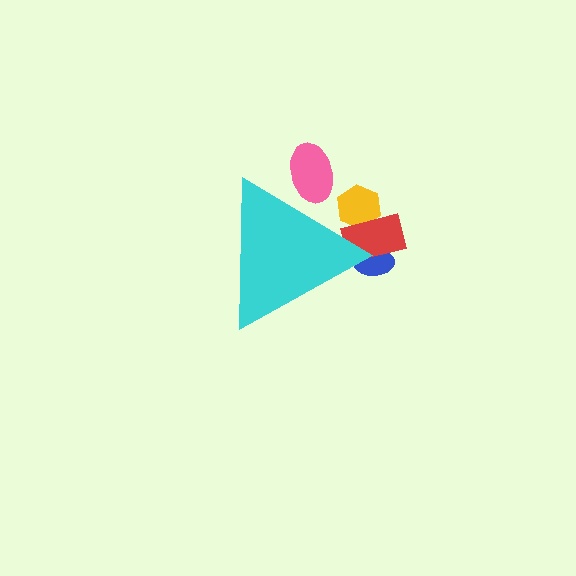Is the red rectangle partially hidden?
Yes, the red rectangle is partially hidden behind the cyan triangle.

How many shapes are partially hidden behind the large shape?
4 shapes are partially hidden.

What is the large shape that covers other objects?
A cyan triangle.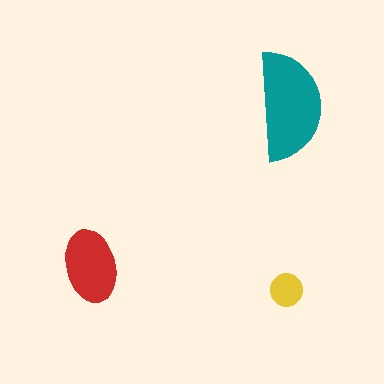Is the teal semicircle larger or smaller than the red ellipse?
Larger.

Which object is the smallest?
The yellow circle.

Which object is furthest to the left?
The red ellipse is leftmost.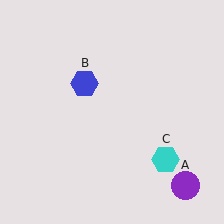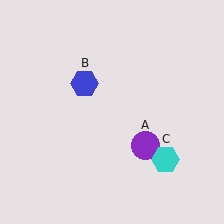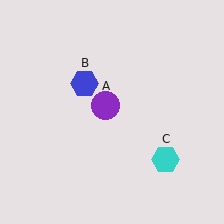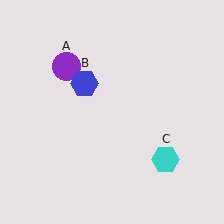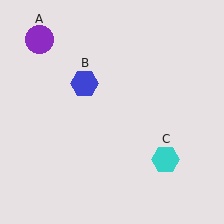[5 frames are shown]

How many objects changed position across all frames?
1 object changed position: purple circle (object A).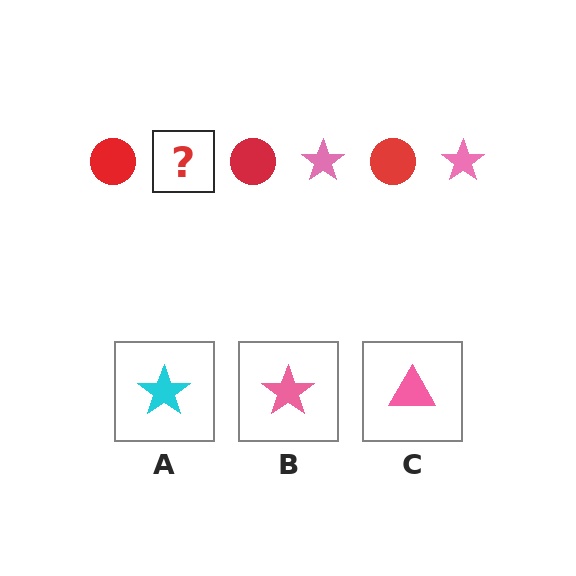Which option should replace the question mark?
Option B.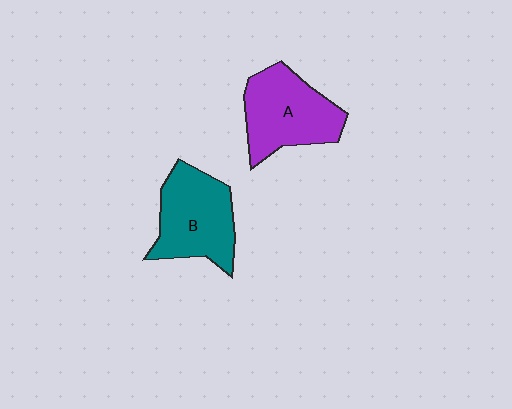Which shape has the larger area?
Shape A (purple).